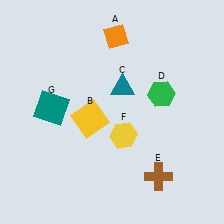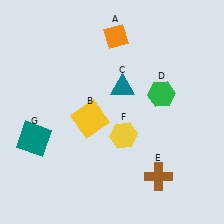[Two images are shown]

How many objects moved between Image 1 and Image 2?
1 object moved between the two images.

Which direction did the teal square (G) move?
The teal square (G) moved down.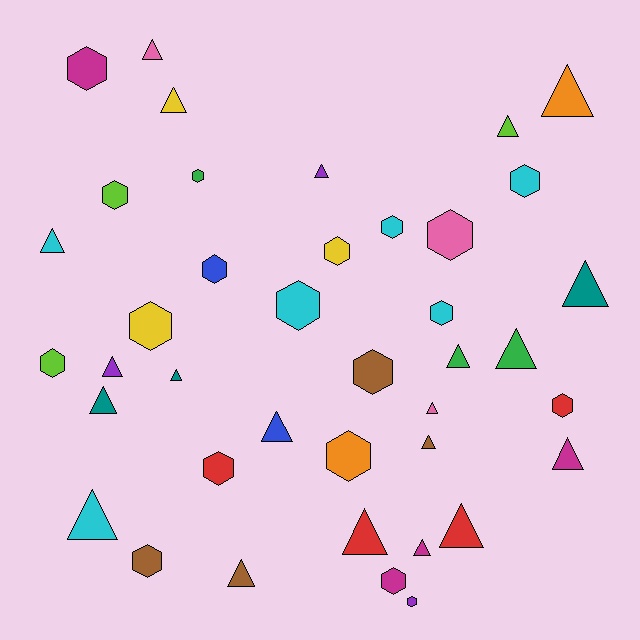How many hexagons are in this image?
There are 19 hexagons.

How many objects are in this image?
There are 40 objects.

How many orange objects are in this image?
There are 2 orange objects.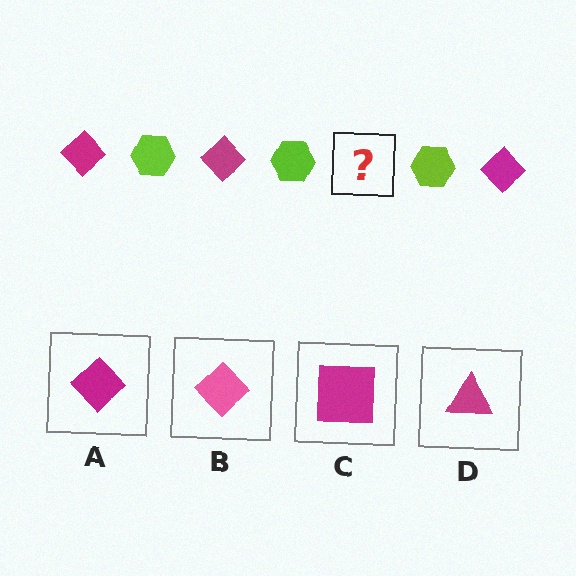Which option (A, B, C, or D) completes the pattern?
A.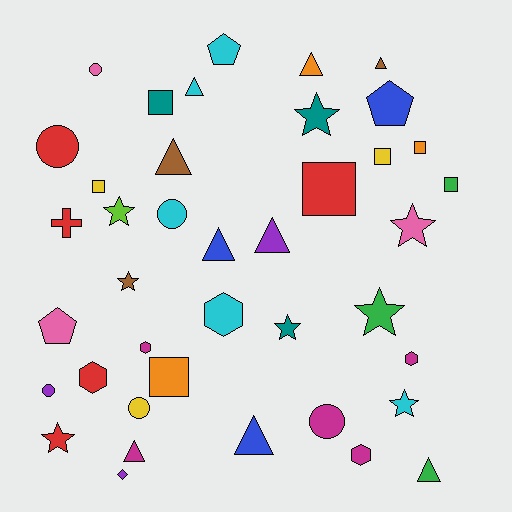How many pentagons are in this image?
There are 3 pentagons.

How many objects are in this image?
There are 40 objects.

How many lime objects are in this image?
There is 1 lime object.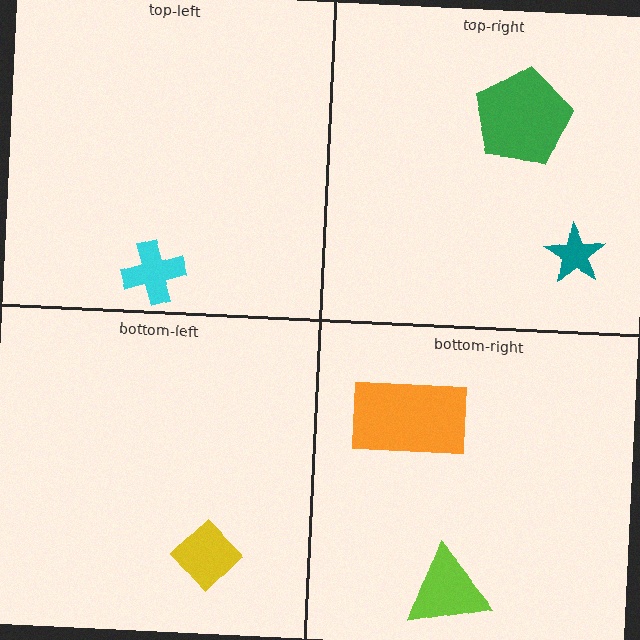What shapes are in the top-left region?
The cyan cross.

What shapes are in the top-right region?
The teal star, the green pentagon.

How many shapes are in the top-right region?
2.